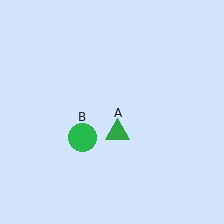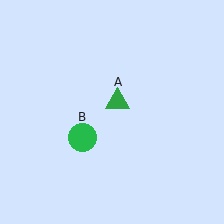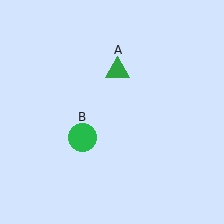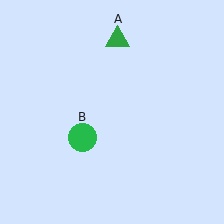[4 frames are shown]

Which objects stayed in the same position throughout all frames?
Green circle (object B) remained stationary.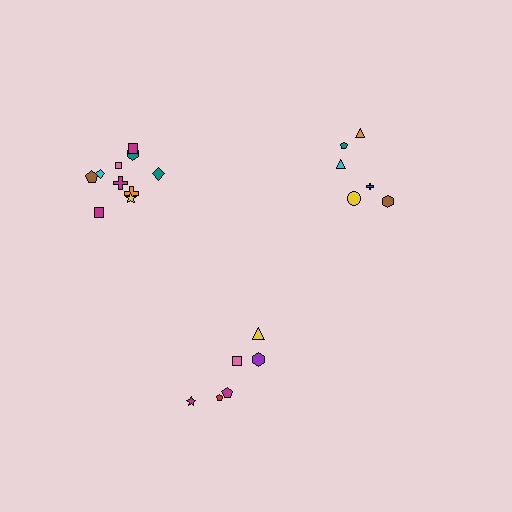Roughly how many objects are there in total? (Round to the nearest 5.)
Roughly 20 objects in total.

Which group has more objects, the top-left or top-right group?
The top-left group.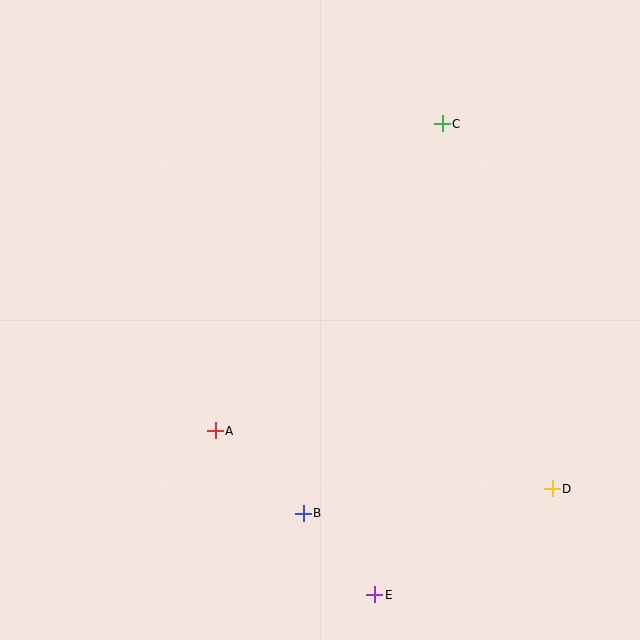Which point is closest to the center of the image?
Point A at (215, 431) is closest to the center.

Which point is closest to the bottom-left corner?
Point A is closest to the bottom-left corner.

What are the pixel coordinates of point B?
Point B is at (303, 513).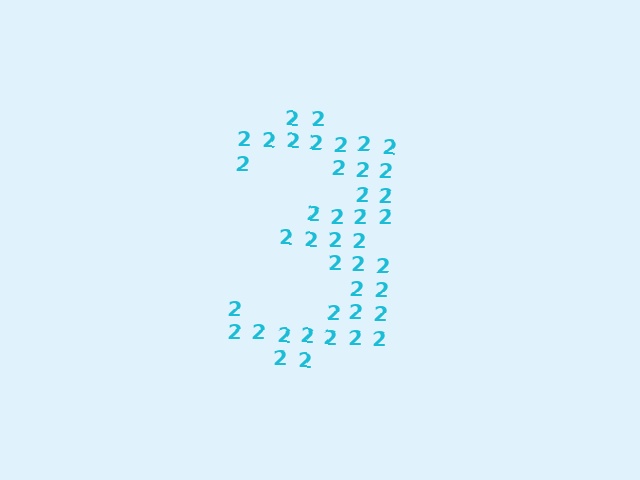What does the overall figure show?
The overall figure shows the digit 3.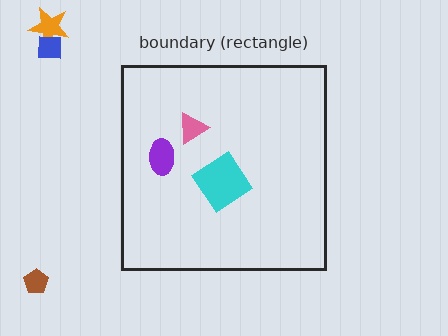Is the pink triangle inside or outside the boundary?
Inside.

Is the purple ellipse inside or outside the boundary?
Inside.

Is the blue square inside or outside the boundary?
Outside.